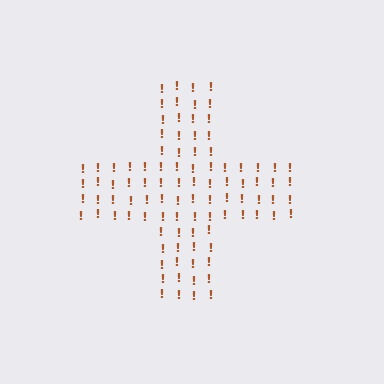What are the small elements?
The small elements are exclamation marks.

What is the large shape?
The large shape is a cross.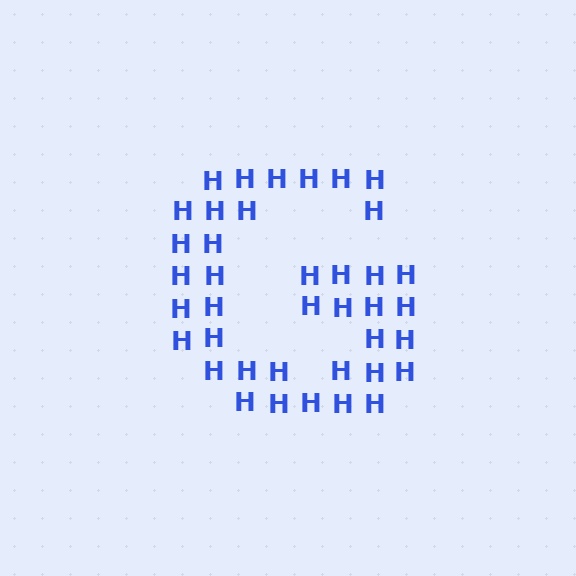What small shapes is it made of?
It is made of small letter H's.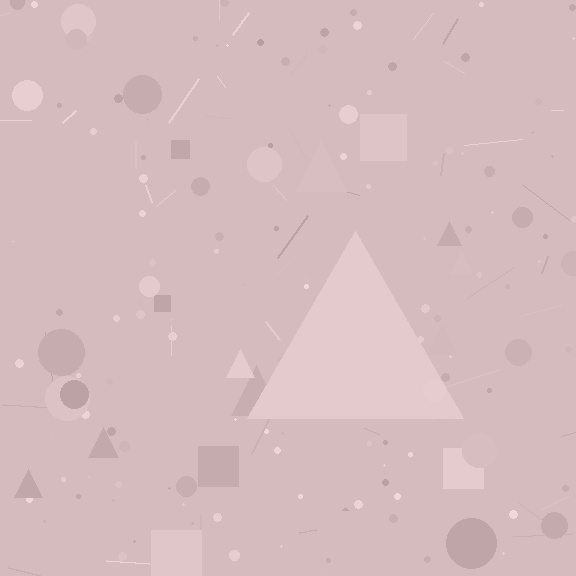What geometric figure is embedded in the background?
A triangle is embedded in the background.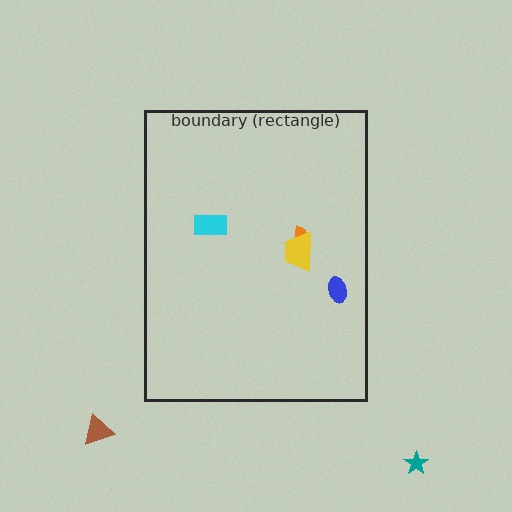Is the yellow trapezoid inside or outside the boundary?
Inside.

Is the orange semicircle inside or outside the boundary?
Inside.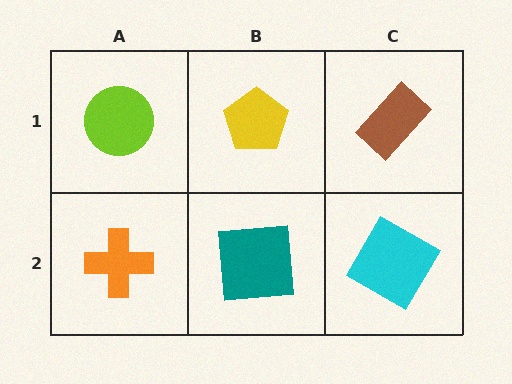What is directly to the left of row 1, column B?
A lime circle.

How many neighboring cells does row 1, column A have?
2.